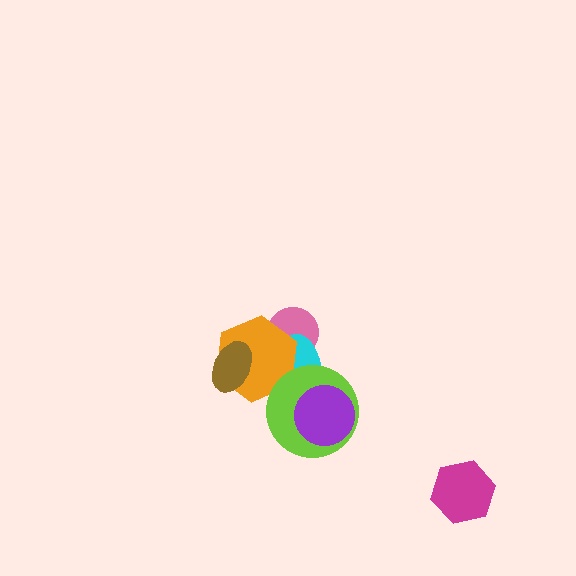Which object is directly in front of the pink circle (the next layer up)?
The cyan ellipse is directly in front of the pink circle.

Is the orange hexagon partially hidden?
Yes, it is partially covered by another shape.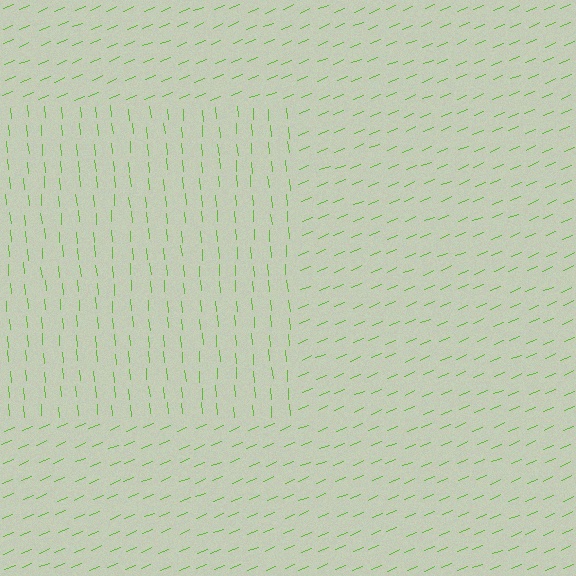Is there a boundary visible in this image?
Yes, there is a texture boundary formed by a change in line orientation.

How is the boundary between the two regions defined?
The boundary is defined purely by a change in line orientation (approximately 72 degrees difference). All lines are the same color and thickness.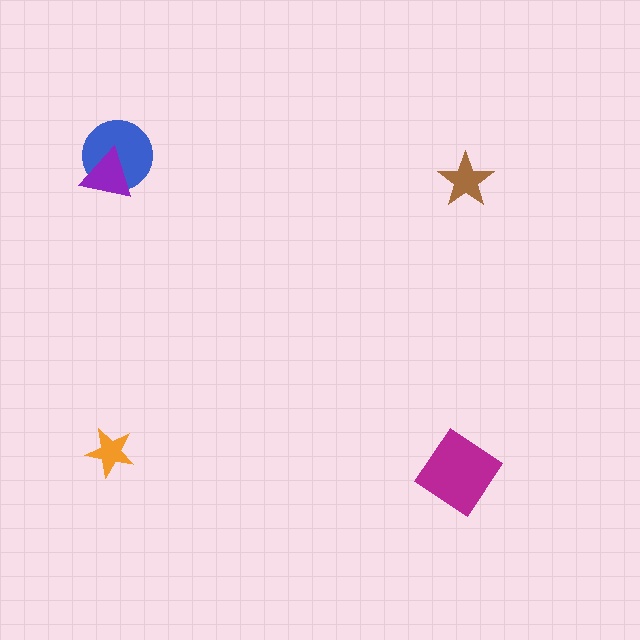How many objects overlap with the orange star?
0 objects overlap with the orange star.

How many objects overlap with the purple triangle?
1 object overlaps with the purple triangle.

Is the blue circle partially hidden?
Yes, it is partially covered by another shape.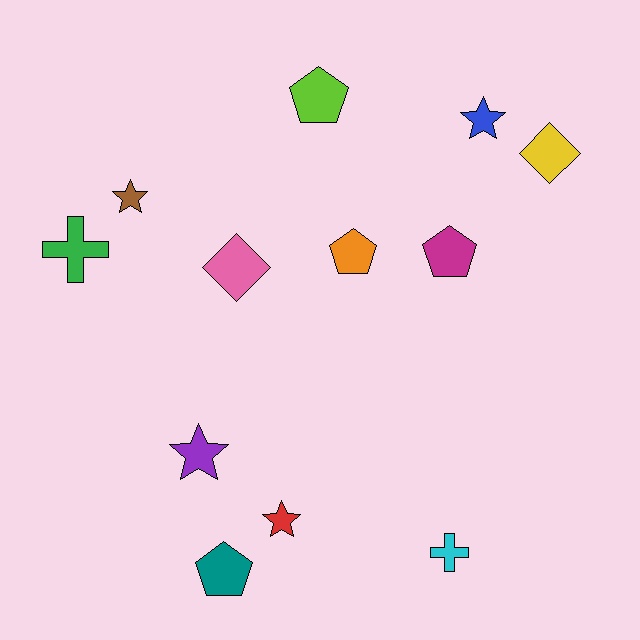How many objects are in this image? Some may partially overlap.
There are 12 objects.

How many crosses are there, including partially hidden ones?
There are 2 crosses.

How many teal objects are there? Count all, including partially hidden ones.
There is 1 teal object.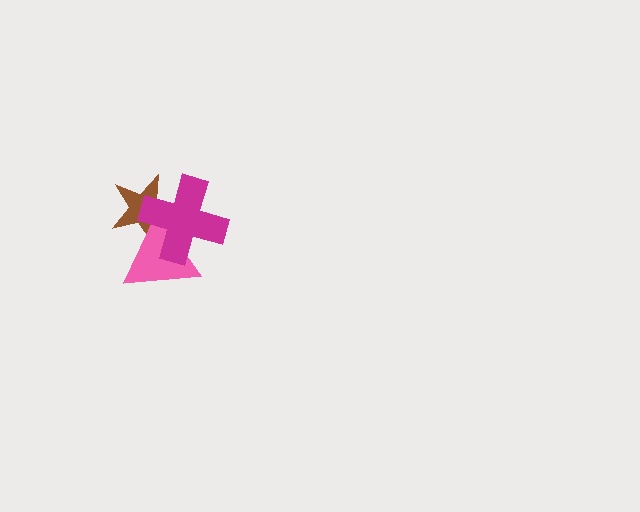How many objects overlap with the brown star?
2 objects overlap with the brown star.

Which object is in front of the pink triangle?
The magenta cross is in front of the pink triangle.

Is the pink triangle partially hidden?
Yes, it is partially covered by another shape.